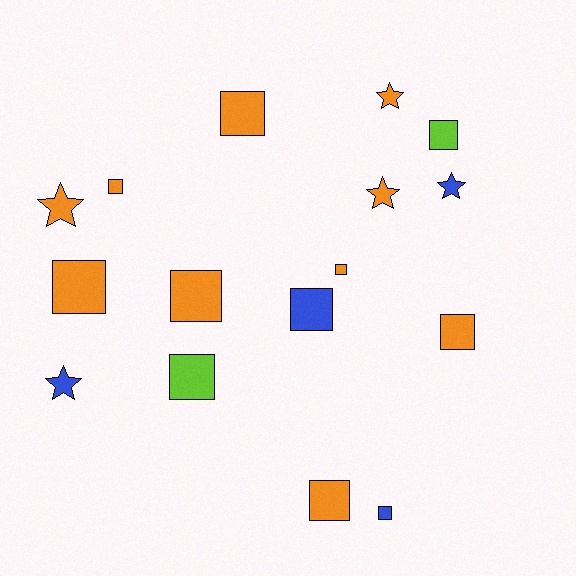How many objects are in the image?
There are 16 objects.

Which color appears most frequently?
Orange, with 10 objects.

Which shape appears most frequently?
Square, with 11 objects.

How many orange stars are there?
There are 3 orange stars.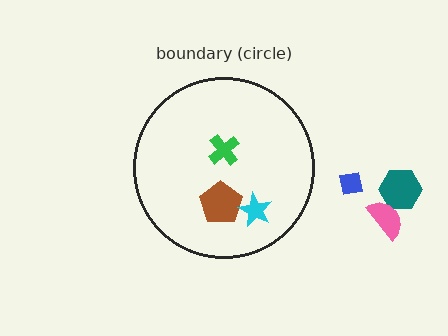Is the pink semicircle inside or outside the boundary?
Outside.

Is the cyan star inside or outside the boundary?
Inside.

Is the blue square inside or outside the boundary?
Outside.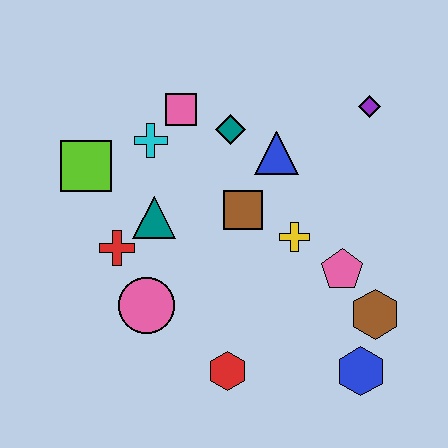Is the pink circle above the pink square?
No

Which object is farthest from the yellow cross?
The lime square is farthest from the yellow cross.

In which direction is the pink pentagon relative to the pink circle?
The pink pentagon is to the right of the pink circle.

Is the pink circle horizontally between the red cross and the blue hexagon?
Yes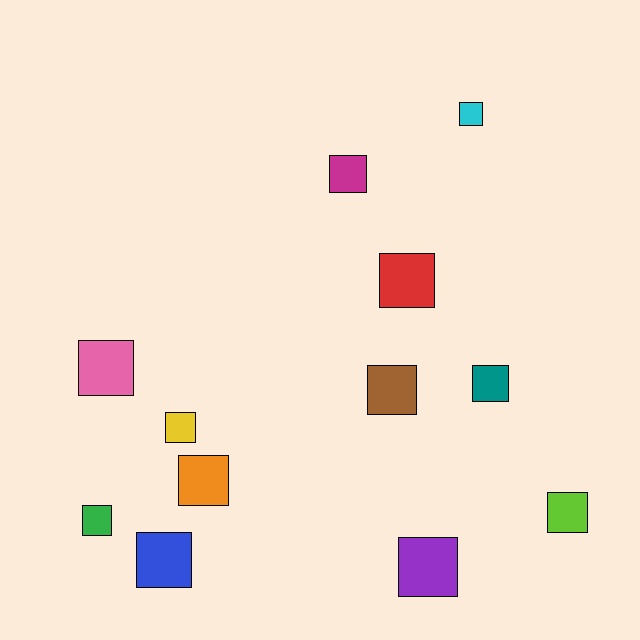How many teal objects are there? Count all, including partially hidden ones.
There is 1 teal object.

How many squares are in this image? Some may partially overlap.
There are 12 squares.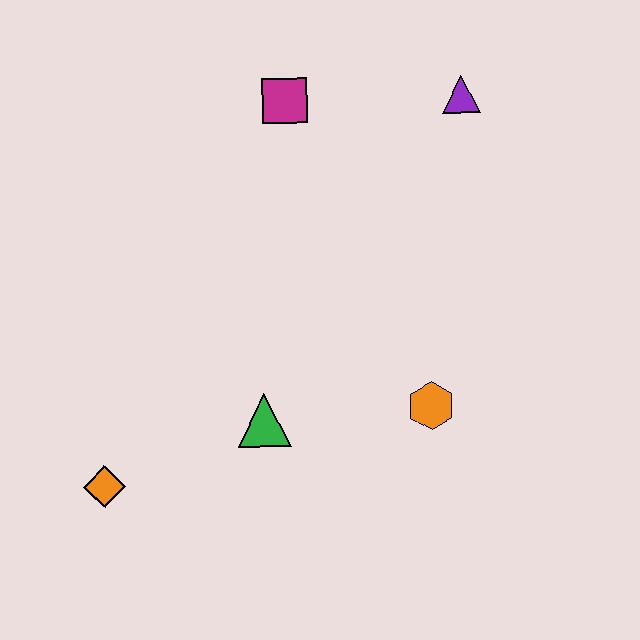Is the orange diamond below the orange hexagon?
Yes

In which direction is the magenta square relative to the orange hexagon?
The magenta square is above the orange hexagon.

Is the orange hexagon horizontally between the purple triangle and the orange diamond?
Yes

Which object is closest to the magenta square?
The purple triangle is closest to the magenta square.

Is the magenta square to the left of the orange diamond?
No